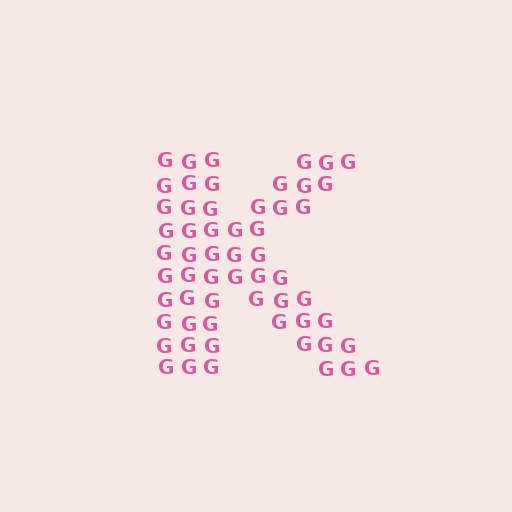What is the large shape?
The large shape is the letter K.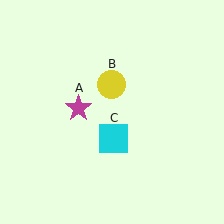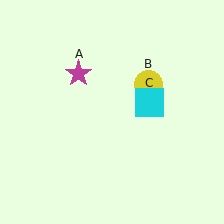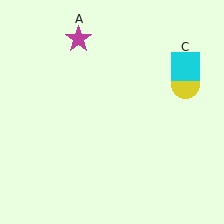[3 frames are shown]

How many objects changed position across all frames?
3 objects changed position: magenta star (object A), yellow circle (object B), cyan square (object C).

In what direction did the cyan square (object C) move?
The cyan square (object C) moved up and to the right.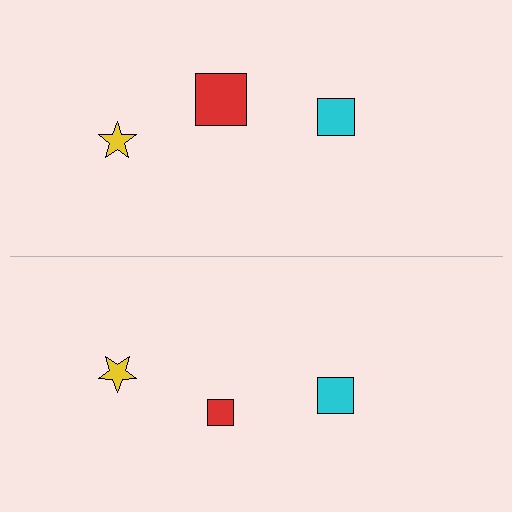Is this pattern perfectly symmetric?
No, the pattern is not perfectly symmetric. The red square on the bottom side has a different size than its mirror counterpart.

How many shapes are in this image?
There are 6 shapes in this image.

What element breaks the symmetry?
The red square on the bottom side has a different size than its mirror counterpart.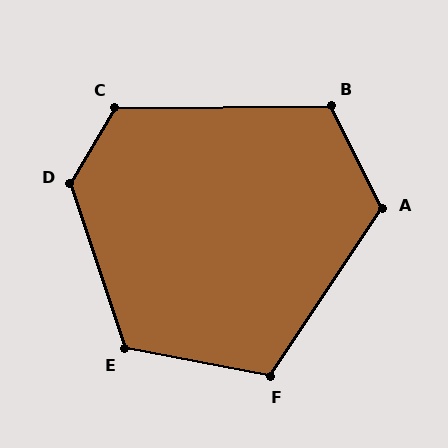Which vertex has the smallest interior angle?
F, at approximately 113 degrees.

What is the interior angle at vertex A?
Approximately 120 degrees (obtuse).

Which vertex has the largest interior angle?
D, at approximately 131 degrees.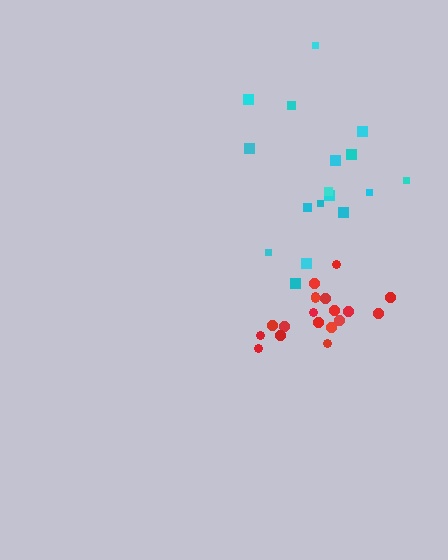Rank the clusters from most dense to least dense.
red, cyan.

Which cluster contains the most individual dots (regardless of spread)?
Red (20).